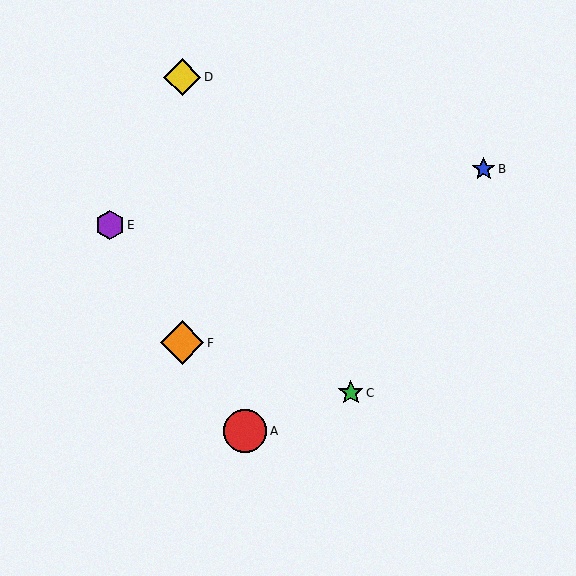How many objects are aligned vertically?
2 objects (D, F) are aligned vertically.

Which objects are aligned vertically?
Objects D, F are aligned vertically.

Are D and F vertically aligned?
Yes, both are at x≈182.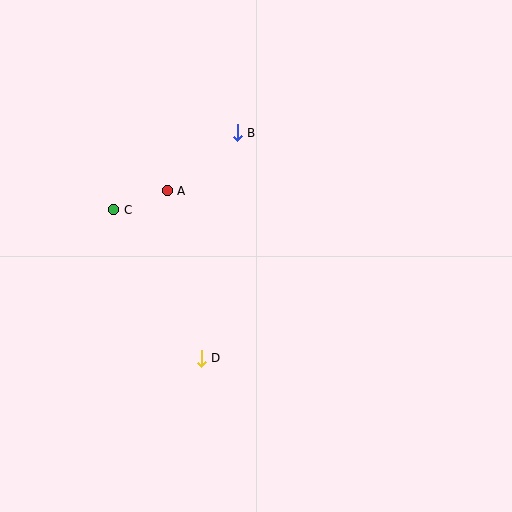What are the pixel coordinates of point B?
Point B is at (237, 133).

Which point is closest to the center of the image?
Point A at (167, 191) is closest to the center.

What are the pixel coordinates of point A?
Point A is at (167, 191).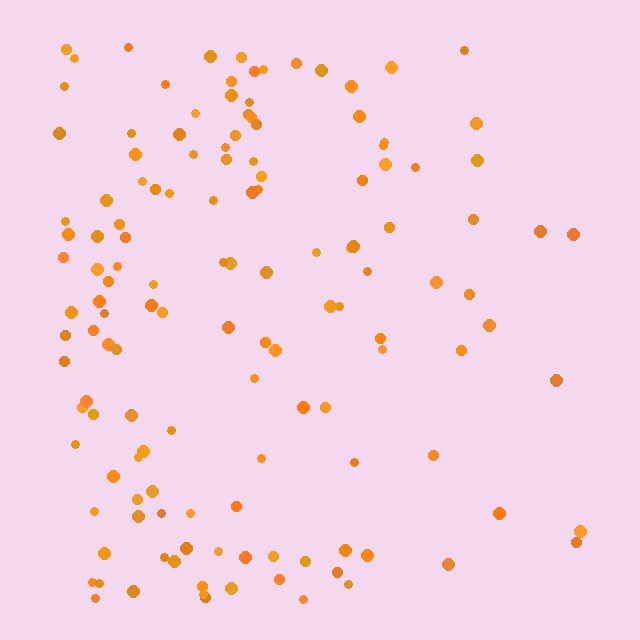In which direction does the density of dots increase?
From right to left, with the left side densest.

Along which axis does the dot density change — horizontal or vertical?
Horizontal.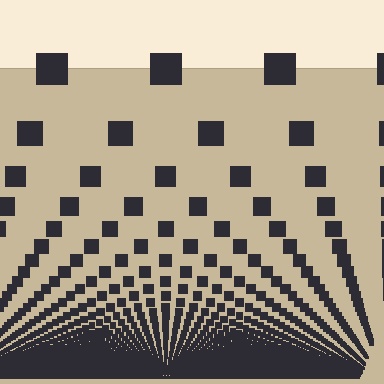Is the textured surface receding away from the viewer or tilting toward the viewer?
The surface appears to tilt toward the viewer. Texture elements get larger and sparser toward the top.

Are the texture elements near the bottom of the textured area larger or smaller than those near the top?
Smaller. The gradient is inverted — elements near the bottom are smaller and denser.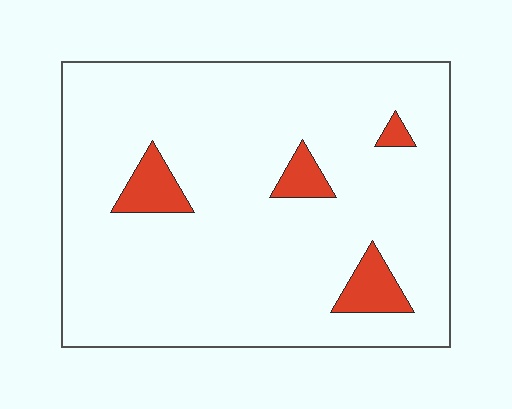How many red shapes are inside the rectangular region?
4.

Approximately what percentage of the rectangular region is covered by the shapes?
Approximately 10%.